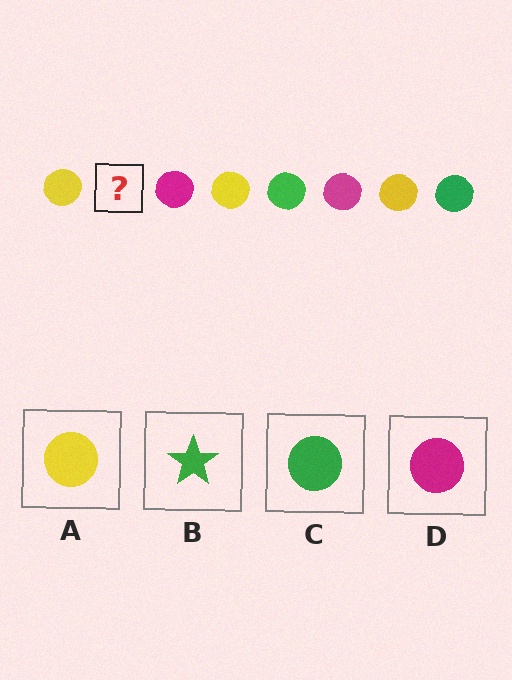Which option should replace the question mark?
Option C.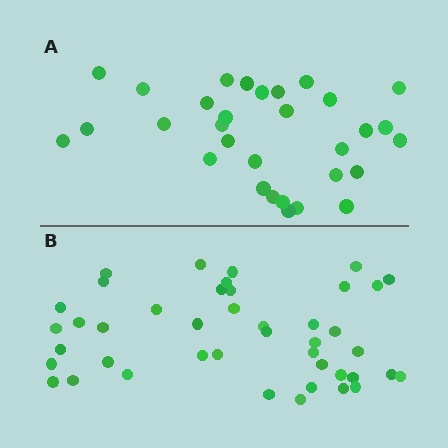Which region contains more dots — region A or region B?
Region B (the bottom region) has more dots.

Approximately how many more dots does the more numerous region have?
Region B has roughly 12 or so more dots than region A.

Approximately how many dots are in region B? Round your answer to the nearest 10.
About 40 dots. (The exact count is 43, which rounds to 40.)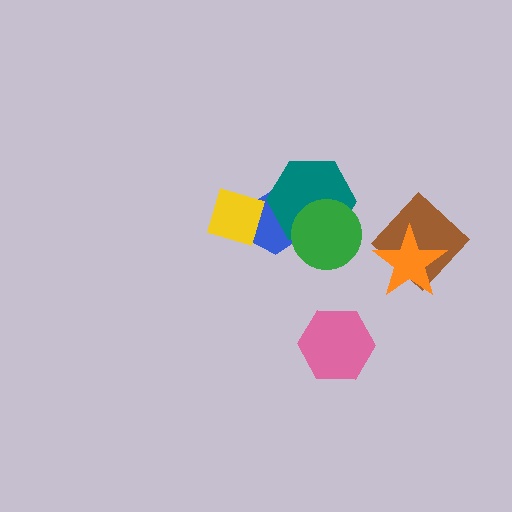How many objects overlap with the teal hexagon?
2 objects overlap with the teal hexagon.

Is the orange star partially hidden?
No, no other shape covers it.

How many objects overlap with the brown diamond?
1 object overlaps with the brown diamond.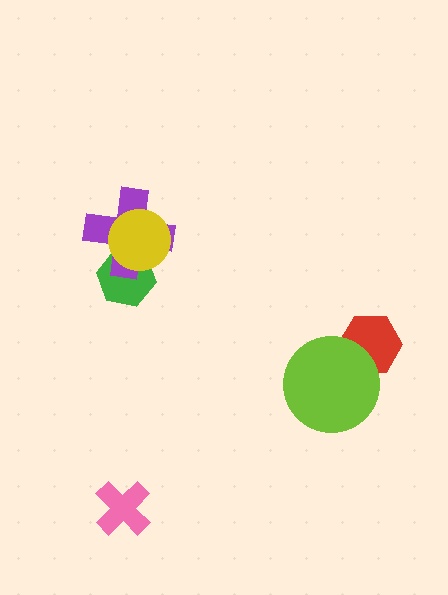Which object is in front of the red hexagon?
The lime circle is in front of the red hexagon.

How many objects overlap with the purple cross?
2 objects overlap with the purple cross.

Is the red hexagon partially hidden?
Yes, it is partially covered by another shape.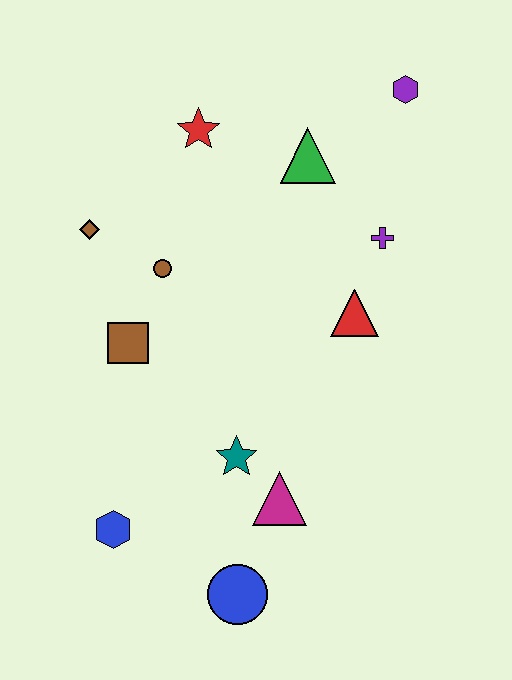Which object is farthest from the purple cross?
The blue hexagon is farthest from the purple cross.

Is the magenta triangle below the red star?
Yes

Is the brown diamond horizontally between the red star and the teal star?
No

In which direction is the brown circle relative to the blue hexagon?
The brown circle is above the blue hexagon.